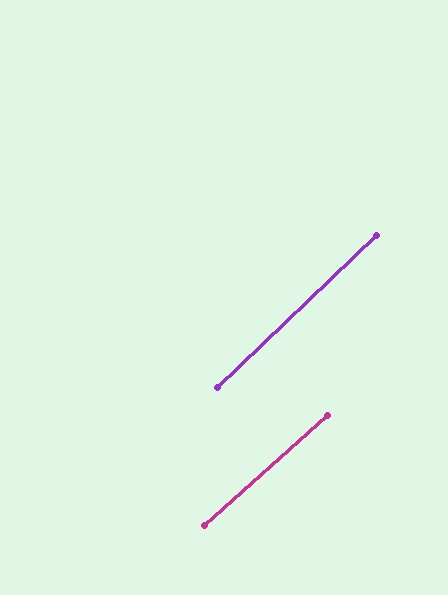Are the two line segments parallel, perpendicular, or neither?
Parallel — their directions differ by only 1.5°.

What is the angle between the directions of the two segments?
Approximately 2 degrees.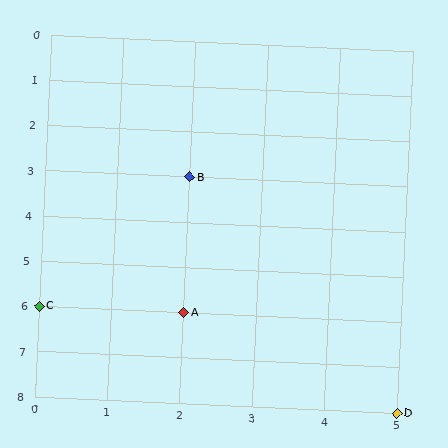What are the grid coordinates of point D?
Point D is at grid coordinates (5, 8).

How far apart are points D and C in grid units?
Points D and C are 5 columns and 2 rows apart (about 5.4 grid units diagonally).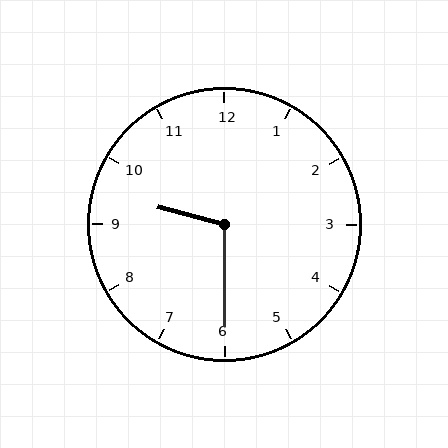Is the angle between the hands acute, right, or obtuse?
It is obtuse.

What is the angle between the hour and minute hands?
Approximately 105 degrees.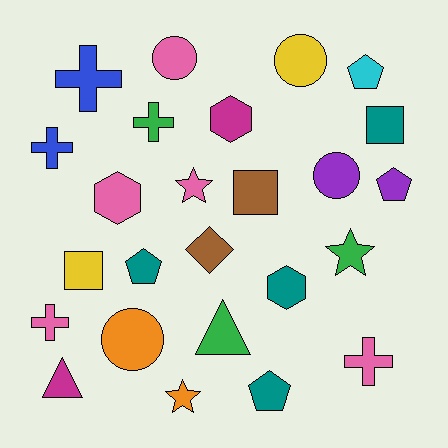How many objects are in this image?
There are 25 objects.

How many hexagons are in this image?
There are 3 hexagons.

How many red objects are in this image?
There are no red objects.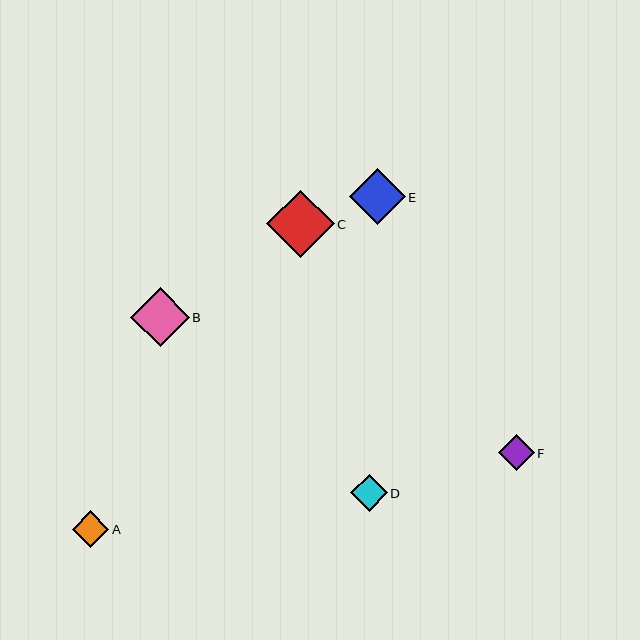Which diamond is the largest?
Diamond C is the largest with a size of approximately 68 pixels.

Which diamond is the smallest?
Diamond F is the smallest with a size of approximately 35 pixels.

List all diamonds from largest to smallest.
From largest to smallest: C, B, E, A, D, F.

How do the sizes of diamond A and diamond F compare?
Diamond A and diamond F are approximately the same size.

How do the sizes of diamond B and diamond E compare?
Diamond B and diamond E are approximately the same size.